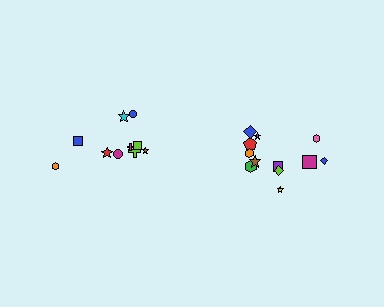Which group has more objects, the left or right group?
The right group.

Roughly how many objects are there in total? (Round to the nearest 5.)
Roughly 20 objects in total.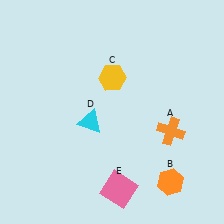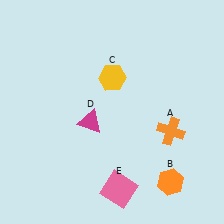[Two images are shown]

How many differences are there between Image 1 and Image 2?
There is 1 difference between the two images.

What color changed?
The triangle (D) changed from cyan in Image 1 to magenta in Image 2.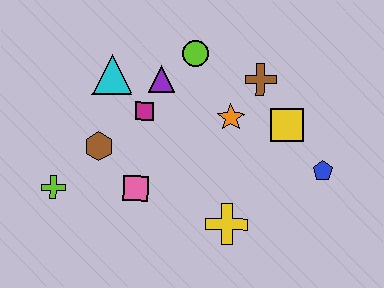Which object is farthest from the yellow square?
The lime cross is farthest from the yellow square.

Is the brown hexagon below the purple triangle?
Yes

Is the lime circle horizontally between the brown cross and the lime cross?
Yes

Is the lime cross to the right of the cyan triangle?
No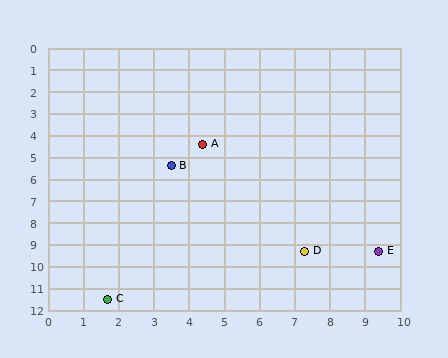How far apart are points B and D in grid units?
Points B and D are about 5.4 grid units apart.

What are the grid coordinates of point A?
Point A is at approximately (4.4, 4.4).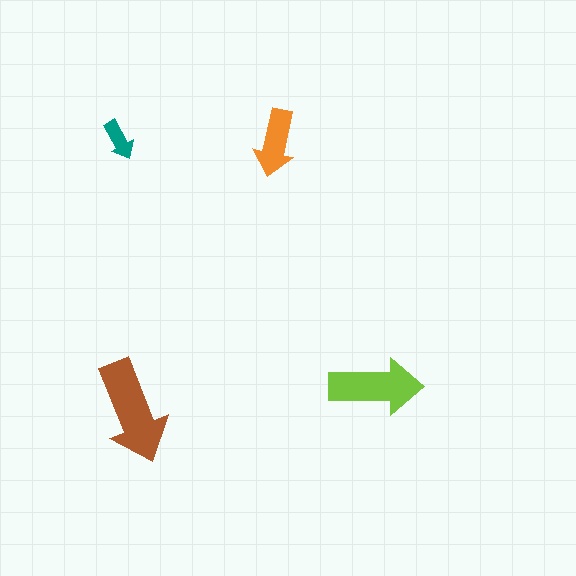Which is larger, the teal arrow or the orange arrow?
The orange one.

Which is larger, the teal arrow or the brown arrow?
The brown one.